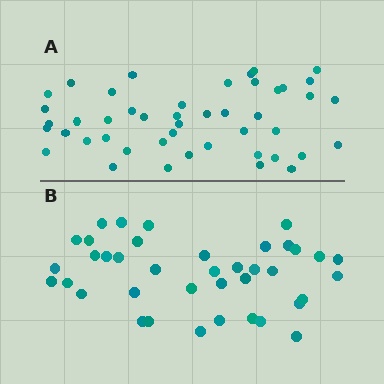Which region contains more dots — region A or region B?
Region A (the top region) has more dots.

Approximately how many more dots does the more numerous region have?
Region A has roughly 8 or so more dots than region B.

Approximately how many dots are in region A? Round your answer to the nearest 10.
About 50 dots. (The exact count is 46, which rounds to 50.)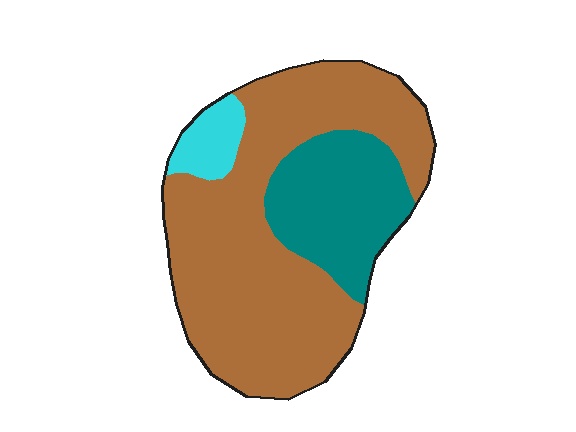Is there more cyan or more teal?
Teal.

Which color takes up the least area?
Cyan, at roughly 5%.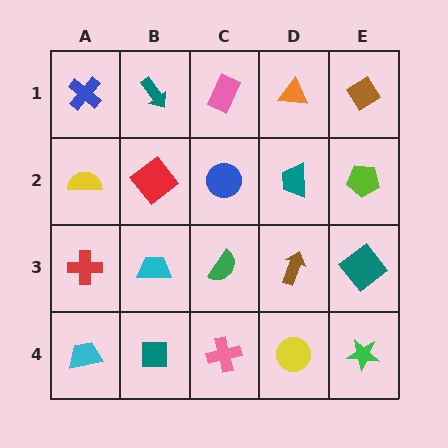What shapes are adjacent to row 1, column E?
A lime pentagon (row 2, column E), an orange triangle (row 1, column D).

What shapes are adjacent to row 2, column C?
A pink rectangle (row 1, column C), a green semicircle (row 3, column C), a red diamond (row 2, column B), a teal trapezoid (row 2, column D).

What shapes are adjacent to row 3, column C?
A blue circle (row 2, column C), a pink cross (row 4, column C), a cyan trapezoid (row 3, column B), a brown arrow (row 3, column D).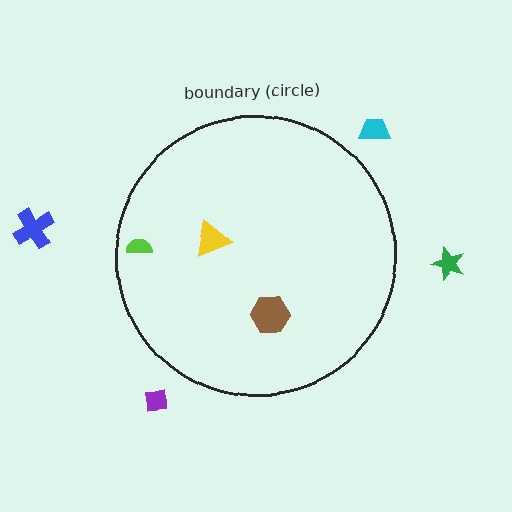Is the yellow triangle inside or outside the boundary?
Inside.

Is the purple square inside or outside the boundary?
Outside.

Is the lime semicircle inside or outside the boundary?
Inside.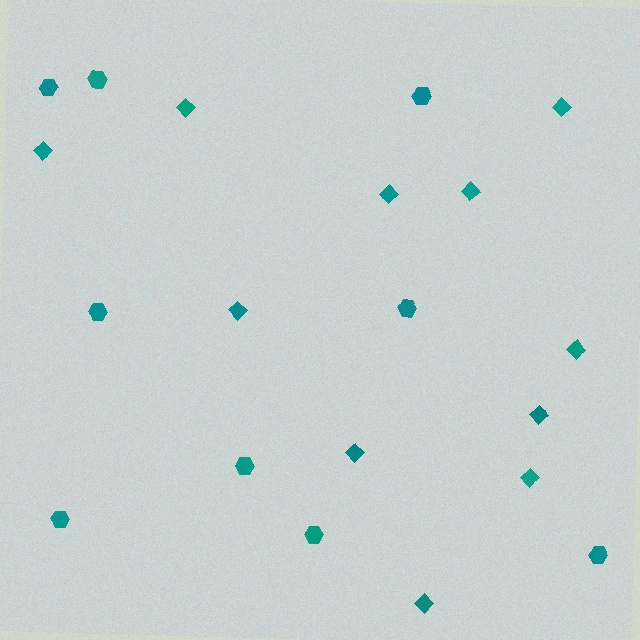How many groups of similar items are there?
There are 2 groups: one group of hexagons (9) and one group of diamonds (11).